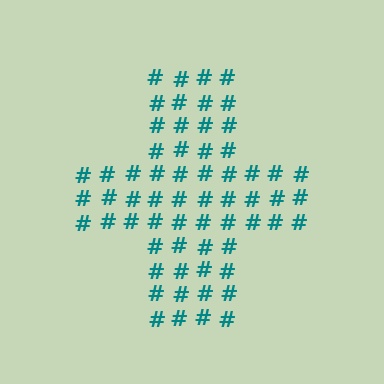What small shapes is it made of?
It is made of small hash symbols.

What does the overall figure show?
The overall figure shows a cross.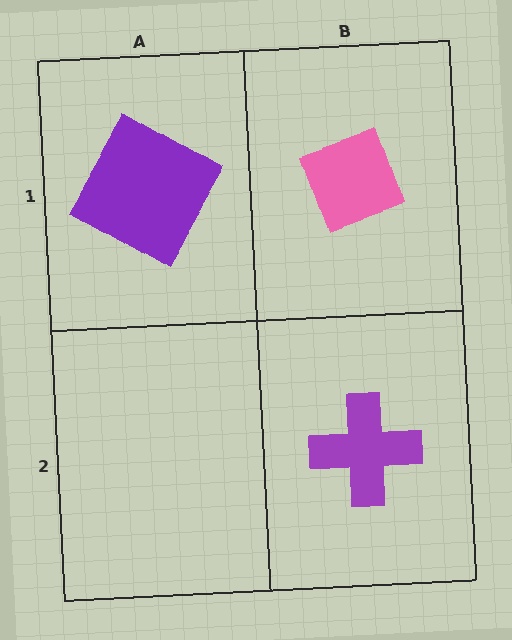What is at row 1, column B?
A pink diamond.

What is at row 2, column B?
A purple cross.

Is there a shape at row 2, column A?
No, that cell is empty.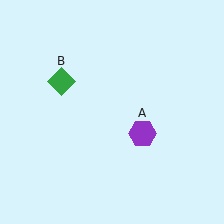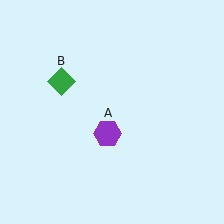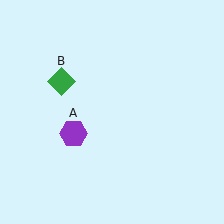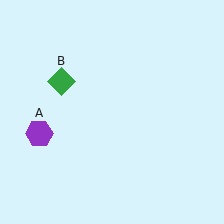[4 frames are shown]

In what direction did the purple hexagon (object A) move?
The purple hexagon (object A) moved left.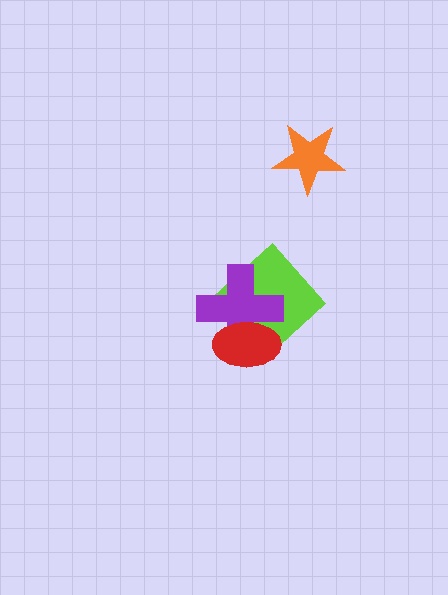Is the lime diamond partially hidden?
Yes, it is partially covered by another shape.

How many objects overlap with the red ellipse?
2 objects overlap with the red ellipse.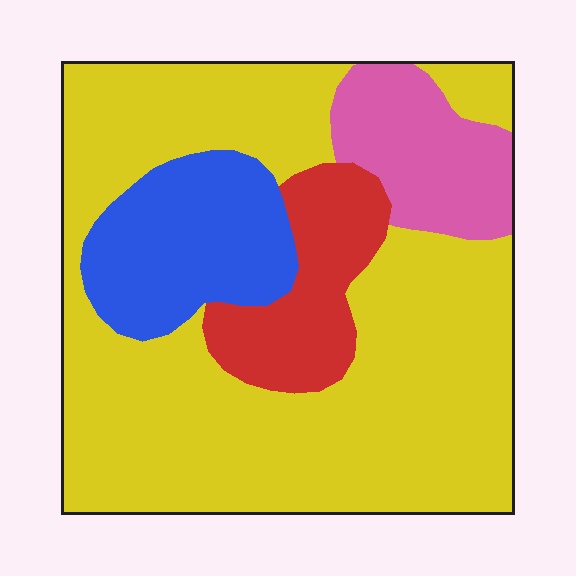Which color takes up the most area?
Yellow, at roughly 65%.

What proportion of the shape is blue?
Blue takes up less than a sixth of the shape.